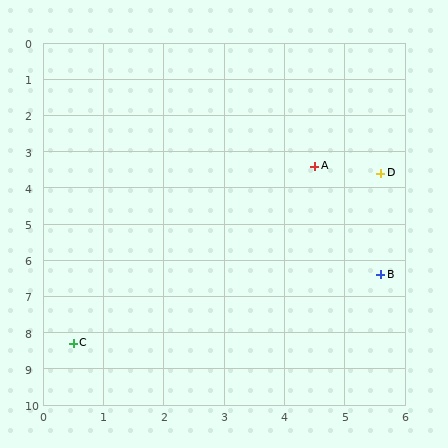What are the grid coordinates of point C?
Point C is at approximately (0.5, 8.3).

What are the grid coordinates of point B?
Point B is at approximately (5.6, 6.4).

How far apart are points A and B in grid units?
Points A and B are about 3.2 grid units apart.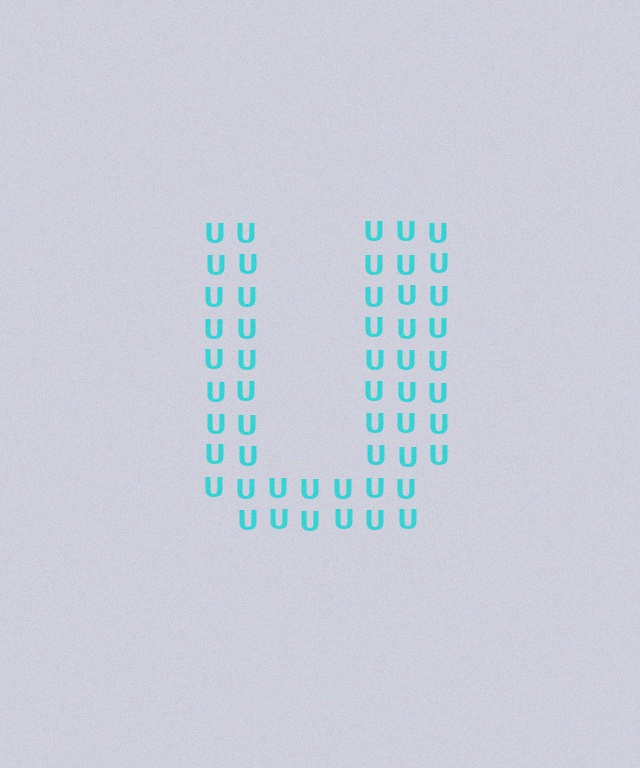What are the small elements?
The small elements are letter U's.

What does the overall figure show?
The overall figure shows the letter U.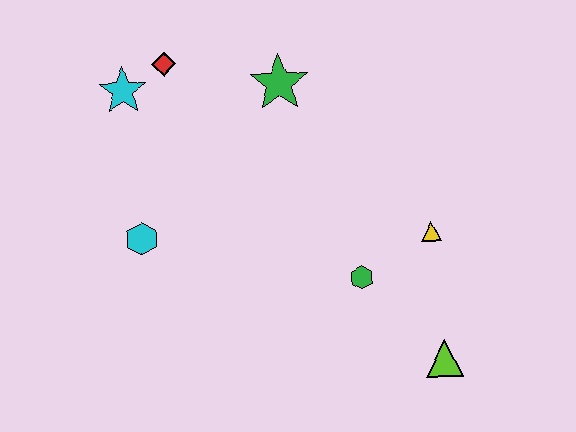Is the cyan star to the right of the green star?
No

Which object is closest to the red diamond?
The cyan star is closest to the red diamond.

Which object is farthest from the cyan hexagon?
The lime triangle is farthest from the cyan hexagon.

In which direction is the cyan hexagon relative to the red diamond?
The cyan hexagon is below the red diamond.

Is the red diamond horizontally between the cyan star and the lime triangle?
Yes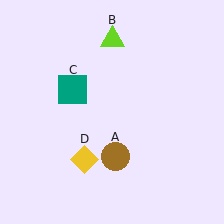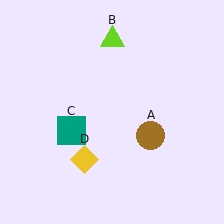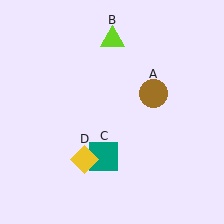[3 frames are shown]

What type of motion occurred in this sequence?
The brown circle (object A), teal square (object C) rotated counterclockwise around the center of the scene.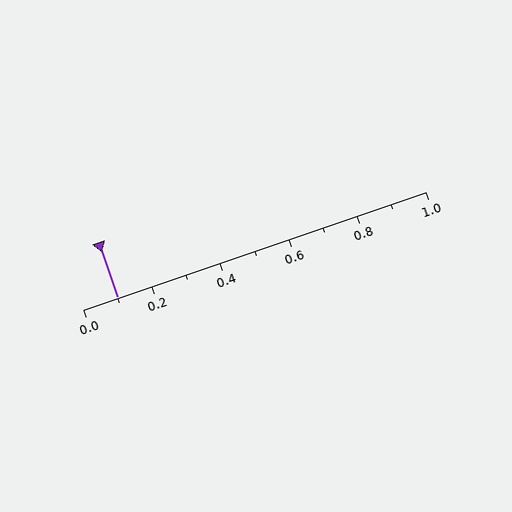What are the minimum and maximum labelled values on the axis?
The axis runs from 0.0 to 1.0.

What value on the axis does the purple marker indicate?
The marker indicates approximately 0.1.